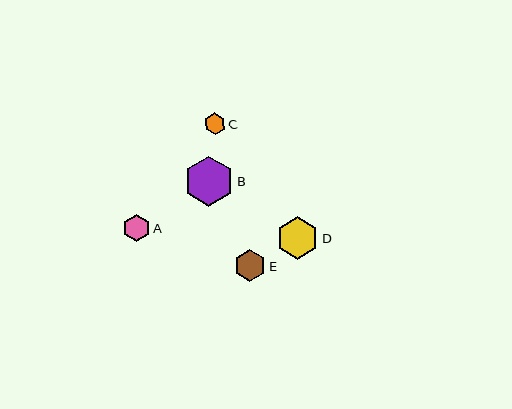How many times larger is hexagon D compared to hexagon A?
Hexagon D is approximately 1.6 times the size of hexagon A.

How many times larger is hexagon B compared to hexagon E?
Hexagon B is approximately 1.6 times the size of hexagon E.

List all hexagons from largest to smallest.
From largest to smallest: B, D, E, A, C.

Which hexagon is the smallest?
Hexagon C is the smallest with a size of approximately 22 pixels.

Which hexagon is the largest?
Hexagon B is the largest with a size of approximately 50 pixels.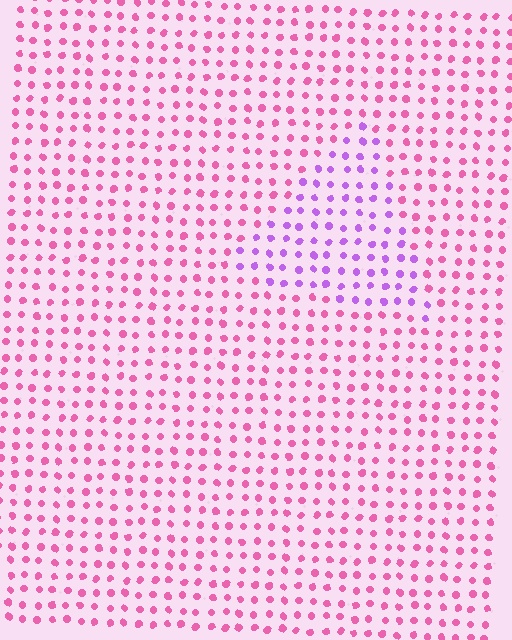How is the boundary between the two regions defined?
The boundary is defined purely by a slight shift in hue (about 45 degrees). Spacing, size, and orientation are identical on both sides.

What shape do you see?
I see a triangle.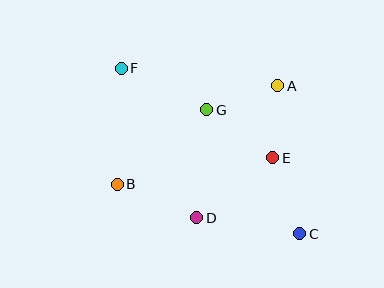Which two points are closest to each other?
Points A and E are closest to each other.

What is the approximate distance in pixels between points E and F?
The distance between E and F is approximately 176 pixels.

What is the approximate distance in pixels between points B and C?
The distance between B and C is approximately 189 pixels.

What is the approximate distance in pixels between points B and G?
The distance between B and G is approximately 116 pixels.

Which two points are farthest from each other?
Points C and F are farthest from each other.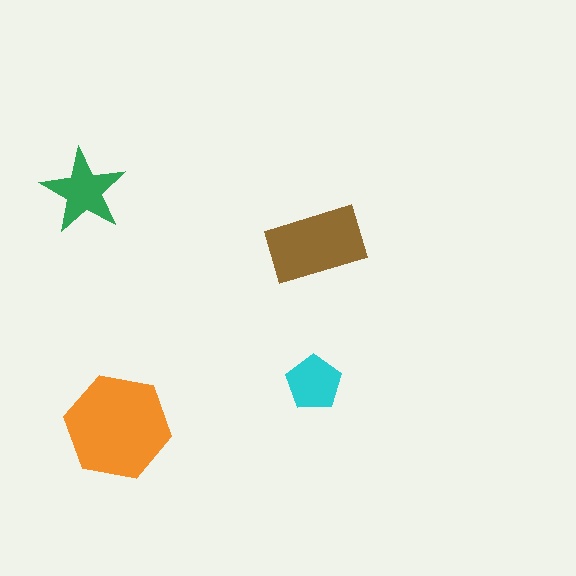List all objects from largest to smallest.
The orange hexagon, the brown rectangle, the green star, the cyan pentagon.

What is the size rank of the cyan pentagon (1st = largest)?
4th.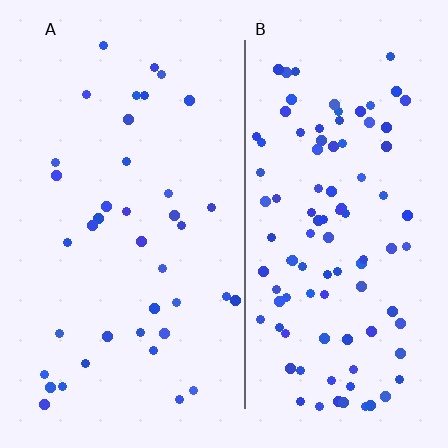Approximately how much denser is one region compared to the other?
Approximately 2.6× — region B over region A.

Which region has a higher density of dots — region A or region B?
B (the right).